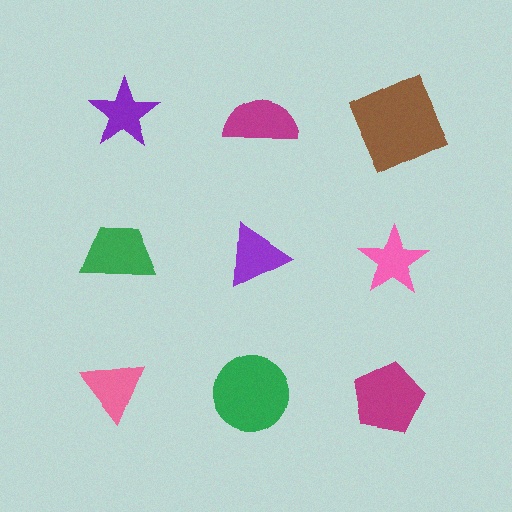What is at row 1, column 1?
A purple star.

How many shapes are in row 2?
3 shapes.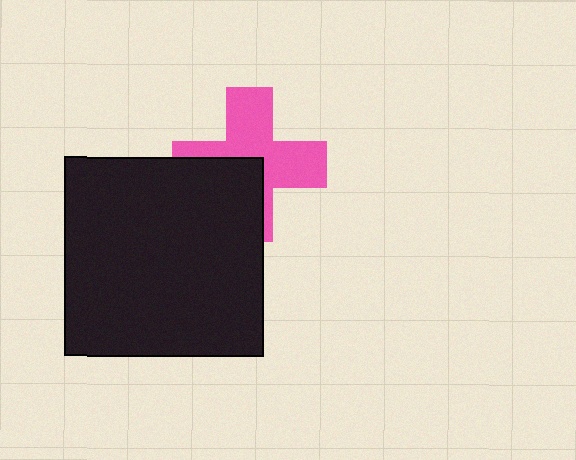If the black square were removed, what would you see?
You would see the complete pink cross.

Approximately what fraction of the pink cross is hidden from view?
Roughly 39% of the pink cross is hidden behind the black square.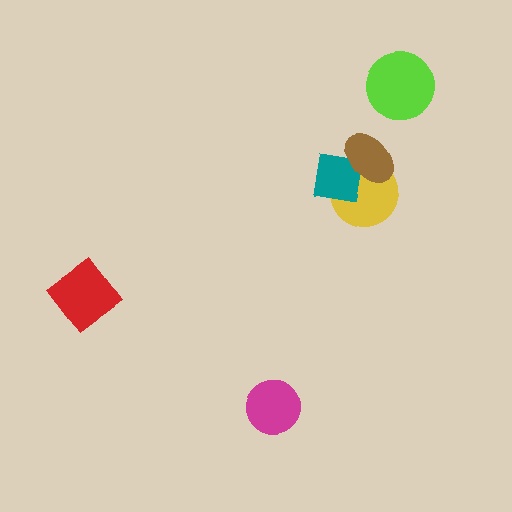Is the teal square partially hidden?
Yes, it is partially covered by another shape.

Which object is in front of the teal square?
The brown ellipse is in front of the teal square.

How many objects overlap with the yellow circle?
2 objects overlap with the yellow circle.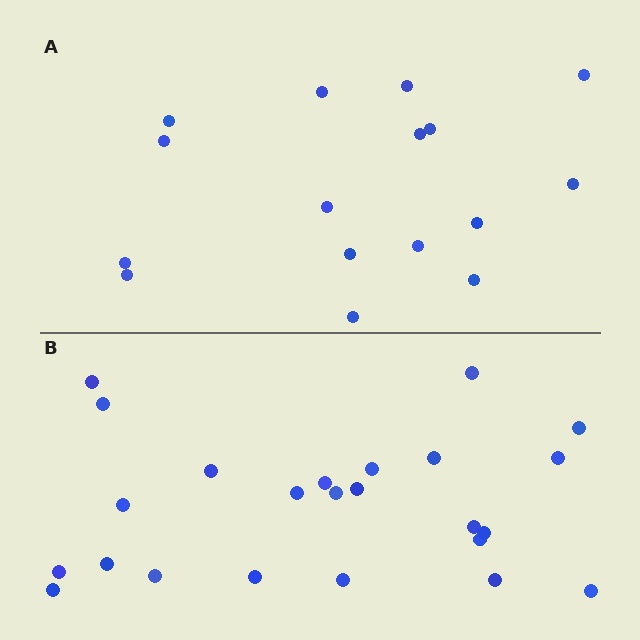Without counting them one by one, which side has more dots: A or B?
Region B (the bottom region) has more dots.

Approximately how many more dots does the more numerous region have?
Region B has roughly 8 or so more dots than region A.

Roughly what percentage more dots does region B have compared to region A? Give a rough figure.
About 50% more.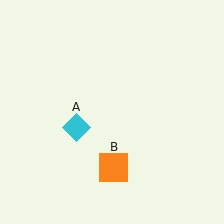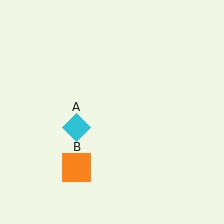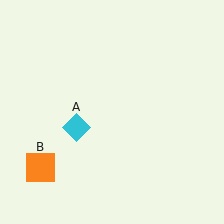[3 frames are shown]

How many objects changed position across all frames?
1 object changed position: orange square (object B).